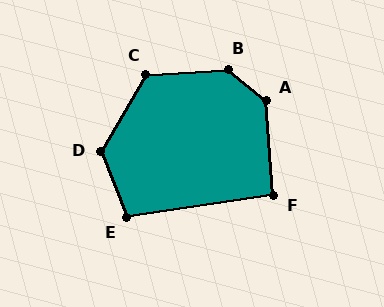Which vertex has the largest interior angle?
B, at approximately 137 degrees.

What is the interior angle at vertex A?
Approximately 133 degrees (obtuse).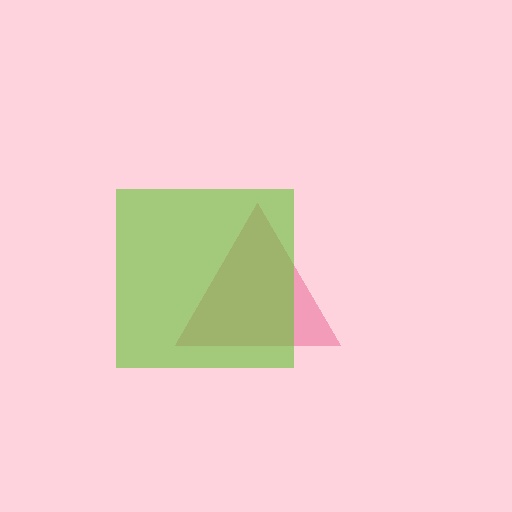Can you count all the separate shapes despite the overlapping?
Yes, there are 2 separate shapes.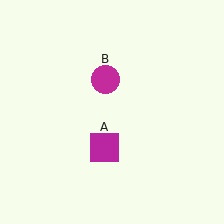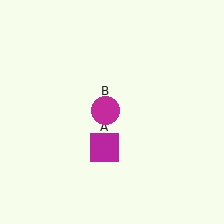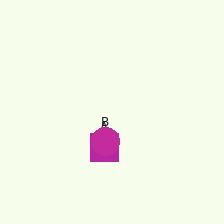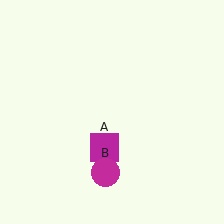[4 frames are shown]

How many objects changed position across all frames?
1 object changed position: magenta circle (object B).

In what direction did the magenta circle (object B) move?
The magenta circle (object B) moved down.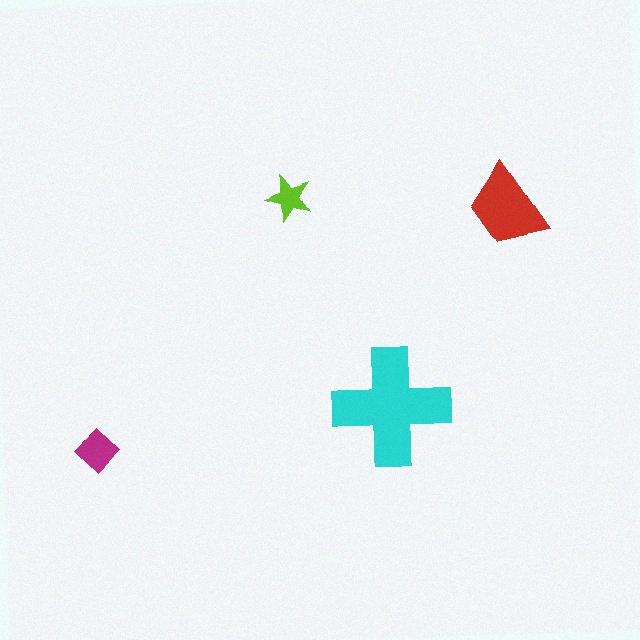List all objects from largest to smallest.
The cyan cross, the red trapezoid, the magenta diamond, the lime star.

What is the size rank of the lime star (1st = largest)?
4th.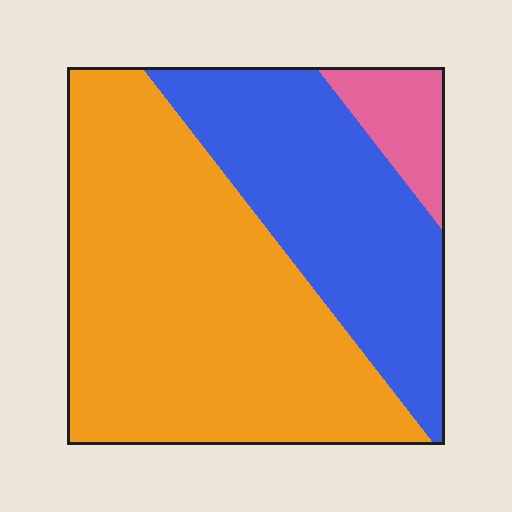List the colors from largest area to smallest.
From largest to smallest: orange, blue, pink.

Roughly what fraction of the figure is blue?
Blue covers 34% of the figure.